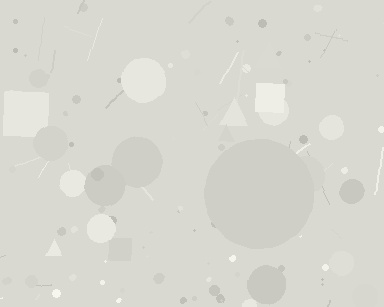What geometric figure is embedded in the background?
A circle is embedded in the background.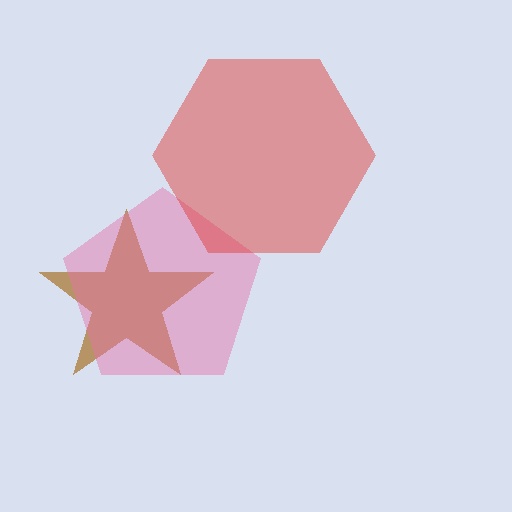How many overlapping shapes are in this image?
There are 3 overlapping shapes in the image.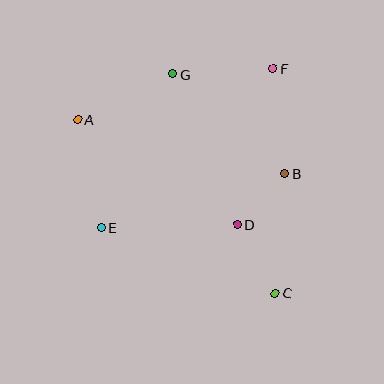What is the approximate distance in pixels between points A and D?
The distance between A and D is approximately 191 pixels.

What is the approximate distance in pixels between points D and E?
The distance between D and E is approximately 136 pixels.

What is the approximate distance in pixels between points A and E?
The distance between A and E is approximately 110 pixels.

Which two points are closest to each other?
Points B and D are closest to each other.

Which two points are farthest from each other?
Points A and C are farthest from each other.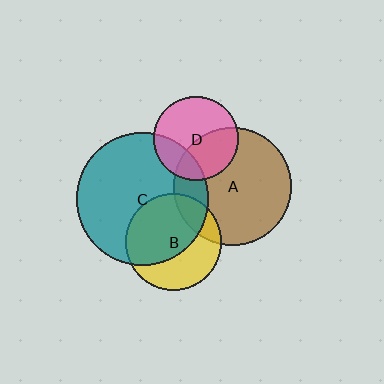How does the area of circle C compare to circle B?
Approximately 1.9 times.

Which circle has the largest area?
Circle C (teal).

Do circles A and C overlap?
Yes.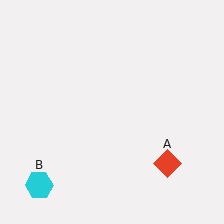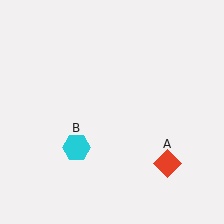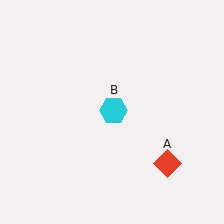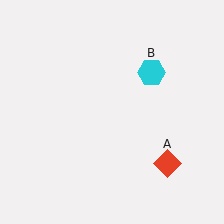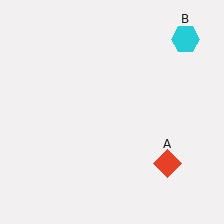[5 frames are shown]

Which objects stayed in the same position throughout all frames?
Red diamond (object A) remained stationary.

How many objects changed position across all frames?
1 object changed position: cyan hexagon (object B).